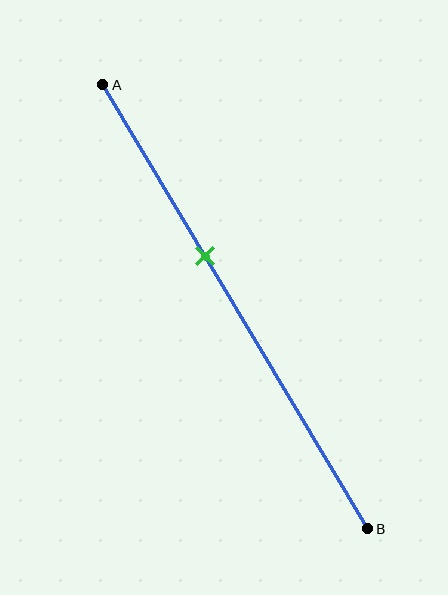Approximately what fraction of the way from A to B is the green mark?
The green mark is approximately 40% of the way from A to B.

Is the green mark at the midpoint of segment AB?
No, the mark is at about 40% from A, not at the 50% midpoint.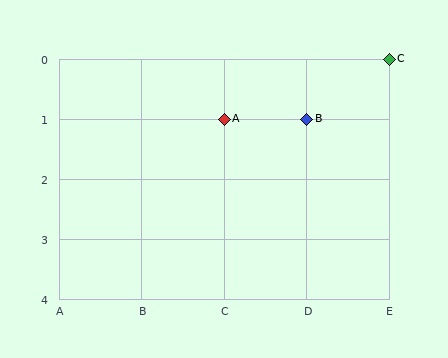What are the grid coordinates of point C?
Point C is at grid coordinates (E, 0).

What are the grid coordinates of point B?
Point B is at grid coordinates (D, 1).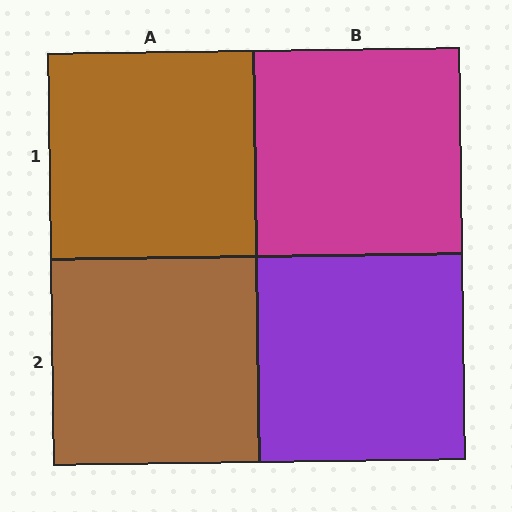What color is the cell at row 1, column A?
Brown.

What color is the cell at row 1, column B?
Magenta.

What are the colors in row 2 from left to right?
Brown, purple.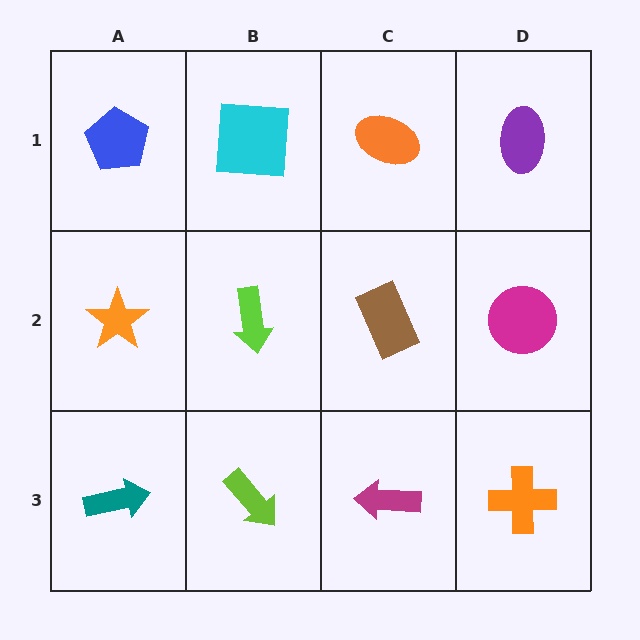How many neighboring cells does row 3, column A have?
2.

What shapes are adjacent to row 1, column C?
A brown rectangle (row 2, column C), a cyan square (row 1, column B), a purple ellipse (row 1, column D).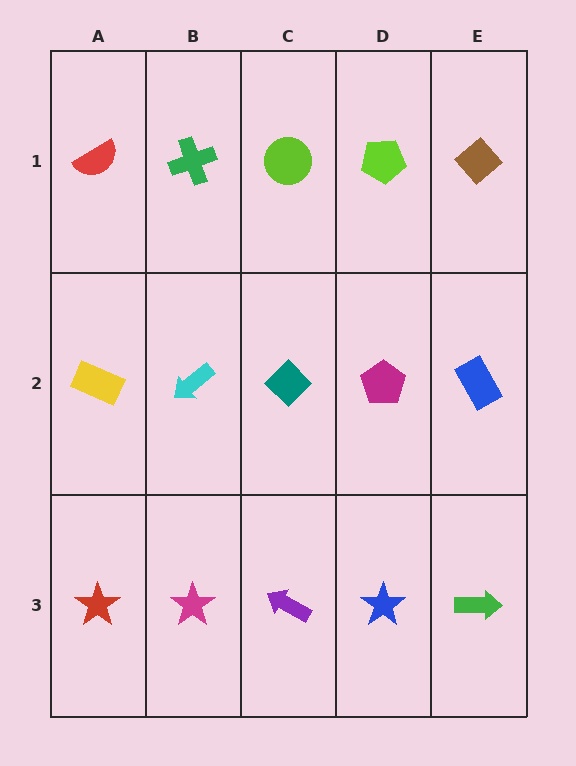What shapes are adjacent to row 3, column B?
A cyan arrow (row 2, column B), a red star (row 3, column A), a purple arrow (row 3, column C).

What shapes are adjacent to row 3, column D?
A magenta pentagon (row 2, column D), a purple arrow (row 3, column C), a green arrow (row 3, column E).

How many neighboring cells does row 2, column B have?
4.